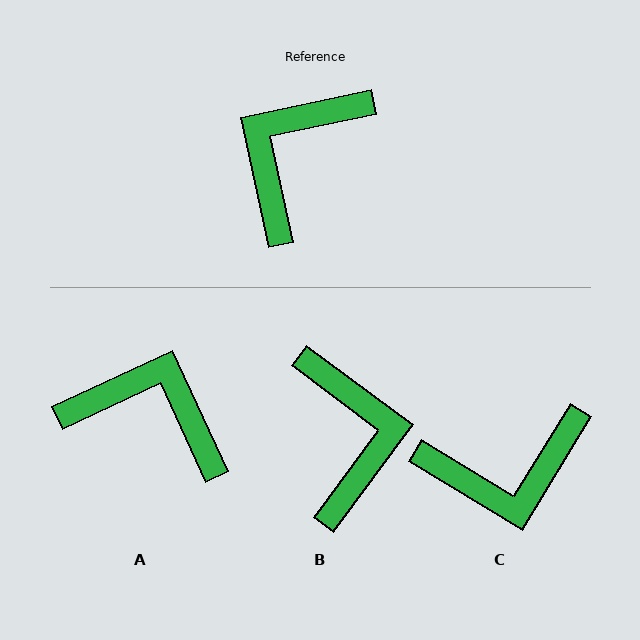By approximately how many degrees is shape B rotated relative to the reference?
Approximately 139 degrees clockwise.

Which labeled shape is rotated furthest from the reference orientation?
B, about 139 degrees away.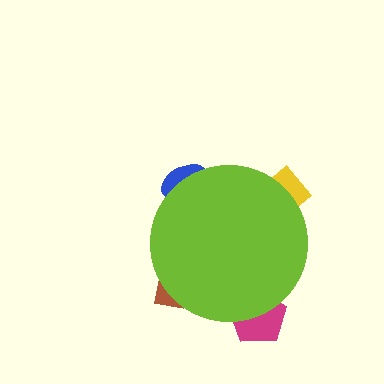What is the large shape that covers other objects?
A lime circle.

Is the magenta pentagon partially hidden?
Yes, the magenta pentagon is partially hidden behind the lime circle.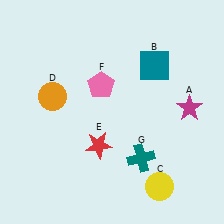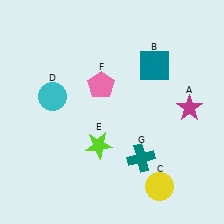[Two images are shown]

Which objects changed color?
D changed from orange to cyan. E changed from red to lime.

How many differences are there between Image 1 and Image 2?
There are 2 differences between the two images.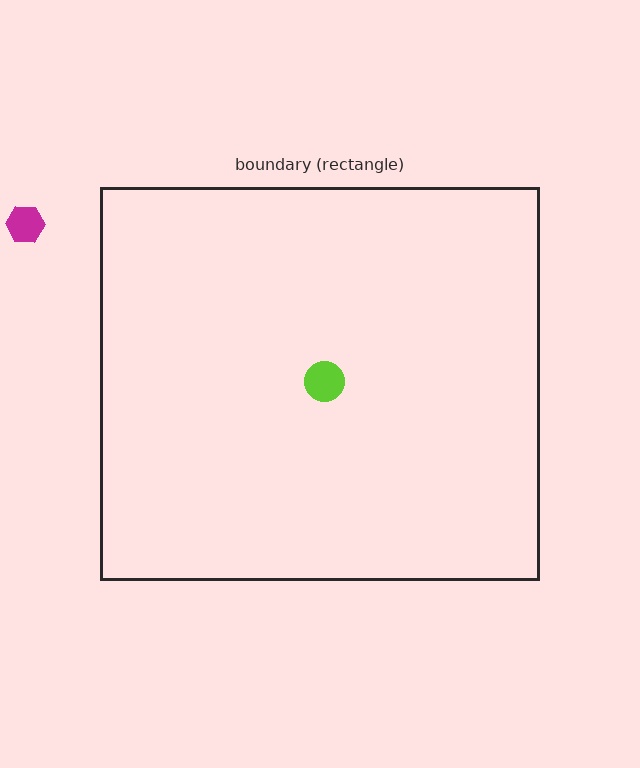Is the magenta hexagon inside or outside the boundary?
Outside.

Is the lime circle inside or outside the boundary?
Inside.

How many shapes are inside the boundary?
1 inside, 1 outside.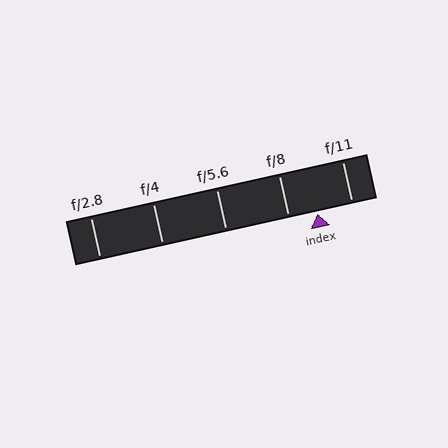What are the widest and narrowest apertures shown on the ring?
The widest aperture shown is f/2.8 and the narrowest is f/11.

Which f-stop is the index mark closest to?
The index mark is closest to f/8.